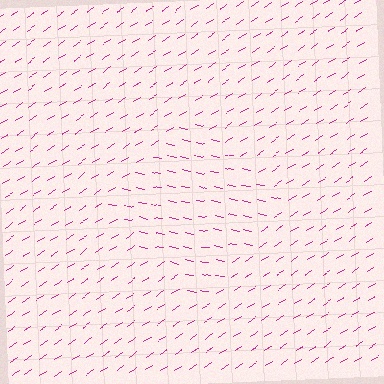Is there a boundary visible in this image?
Yes, there is a texture boundary formed by a change in line orientation.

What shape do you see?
I see a diamond.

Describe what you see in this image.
The image is filled with small magenta line segments. A diamond region in the image has lines oriented differently from the surrounding lines, creating a visible texture boundary.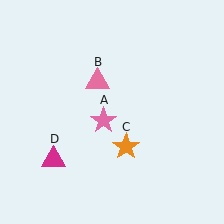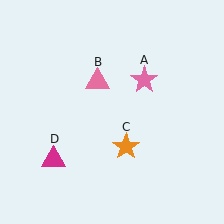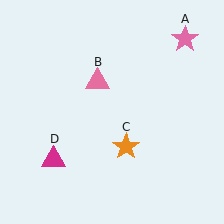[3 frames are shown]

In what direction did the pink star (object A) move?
The pink star (object A) moved up and to the right.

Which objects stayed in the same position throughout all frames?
Pink triangle (object B) and orange star (object C) and magenta triangle (object D) remained stationary.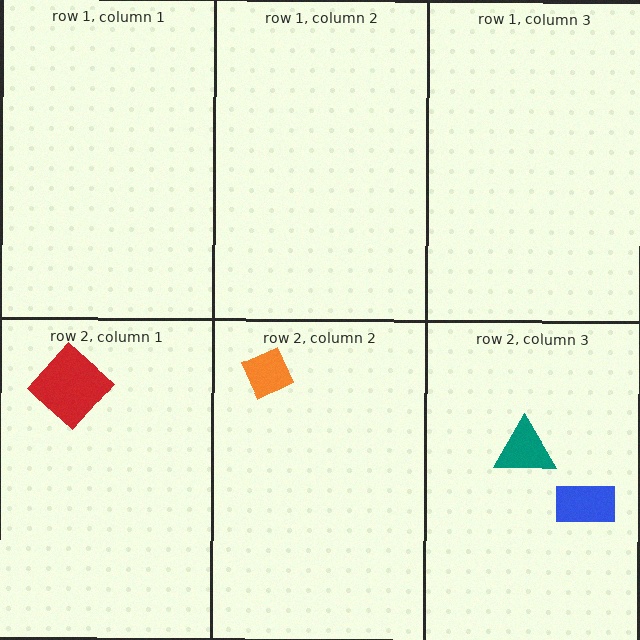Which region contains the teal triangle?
The row 2, column 3 region.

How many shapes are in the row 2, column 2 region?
1.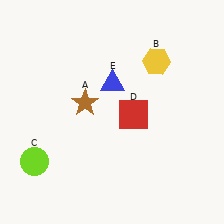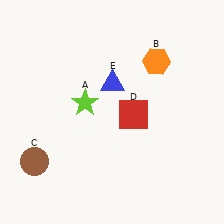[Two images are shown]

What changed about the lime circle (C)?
In Image 1, C is lime. In Image 2, it changed to brown.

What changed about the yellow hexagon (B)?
In Image 1, B is yellow. In Image 2, it changed to orange.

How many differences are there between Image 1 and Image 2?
There are 3 differences between the two images.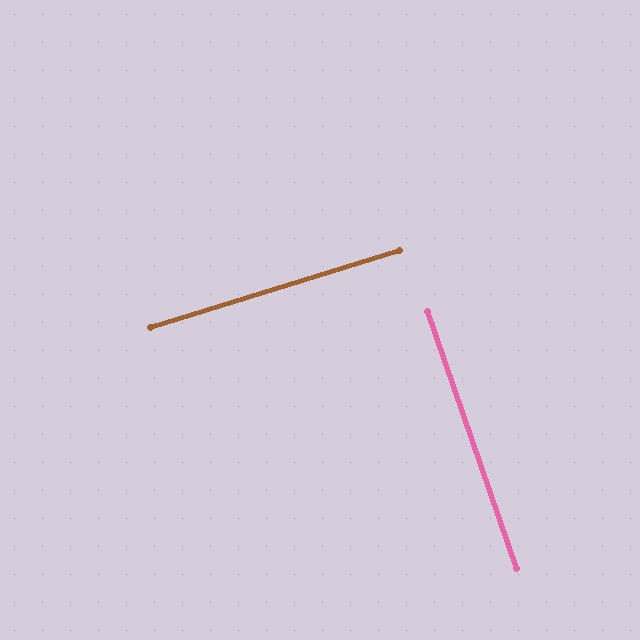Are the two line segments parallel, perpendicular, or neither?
Perpendicular — they meet at approximately 88°.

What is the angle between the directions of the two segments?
Approximately 88 degrees.